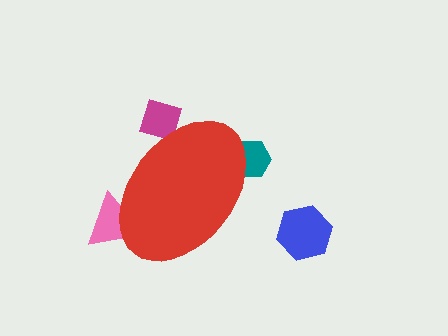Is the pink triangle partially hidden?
Yes, the pink triangle is partially hidden behind the red ellipse.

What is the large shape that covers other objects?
A red ellipse.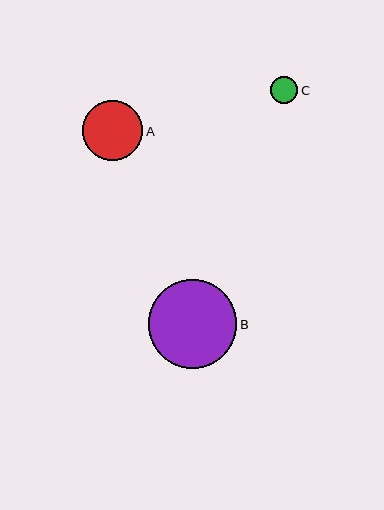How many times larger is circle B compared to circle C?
Circle B is approximately 3.3 times the size of circle C.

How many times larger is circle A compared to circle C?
Circle A is approximately 2.2 times the size of circle C.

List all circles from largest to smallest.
From largest to smallest: B, A, C.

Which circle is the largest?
Circle B is the largest with a size of approximately 89 pixels.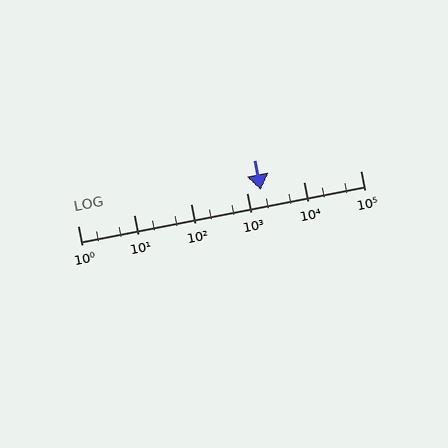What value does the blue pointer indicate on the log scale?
The pointer indicates approximately 1700.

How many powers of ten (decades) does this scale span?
The scale spans 5 decades, from 1 to 100000.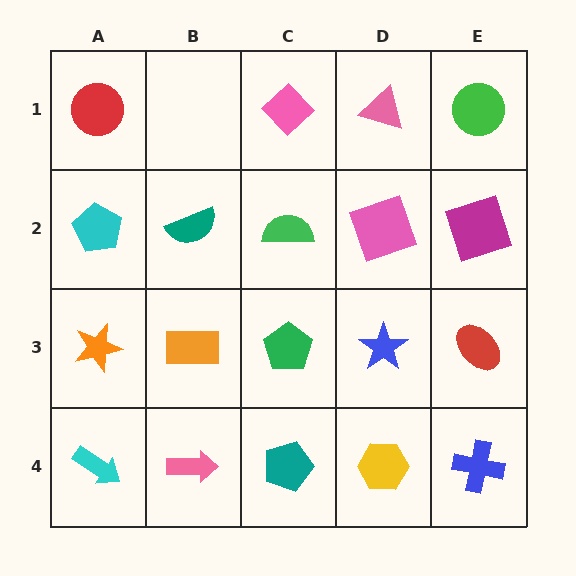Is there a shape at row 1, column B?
No, that cell is empty.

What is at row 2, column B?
A teal semicircle.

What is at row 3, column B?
An orange rectangle.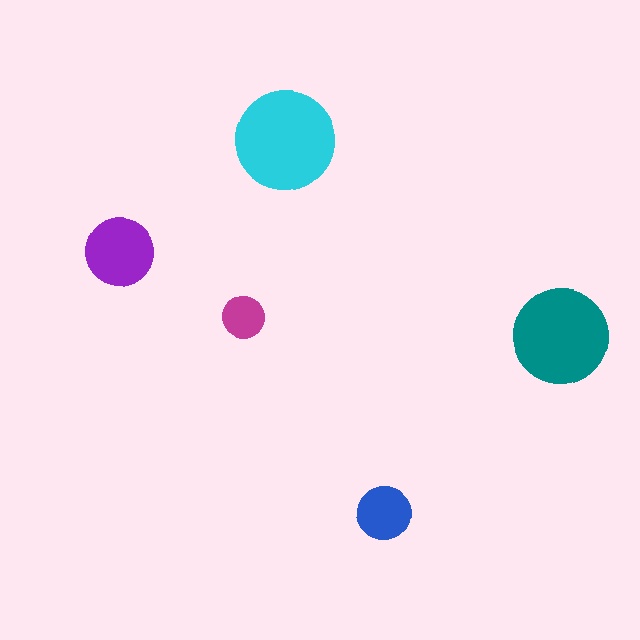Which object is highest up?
The cyan circle is topmost.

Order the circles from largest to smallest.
the cyan one, the teal one, the purple one, the blue one, the magenta one.